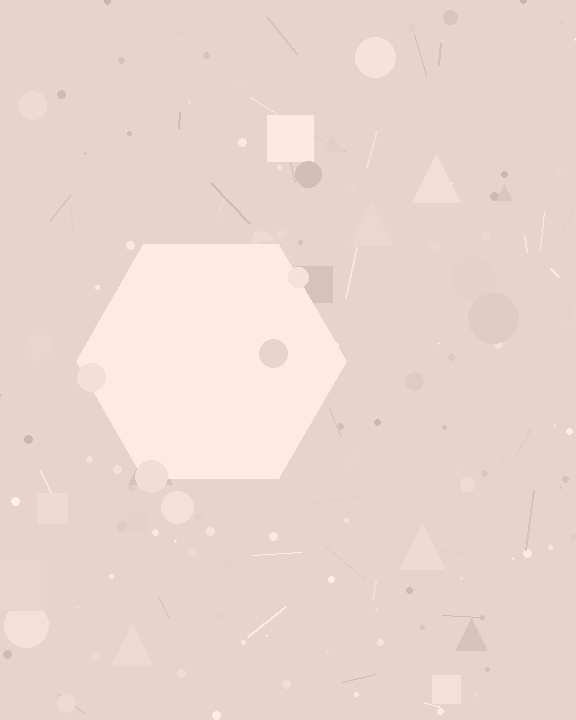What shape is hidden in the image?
A hexagon is hidden in the image.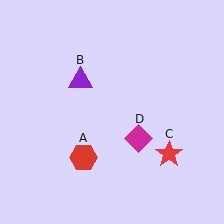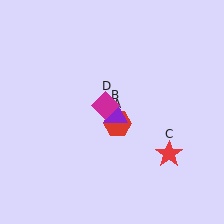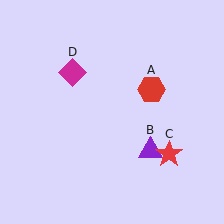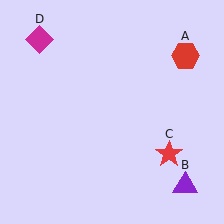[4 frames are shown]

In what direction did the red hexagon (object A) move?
The red hexagon (object A) moved up and to the right.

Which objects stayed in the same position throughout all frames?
Red star (object C) remained stationary.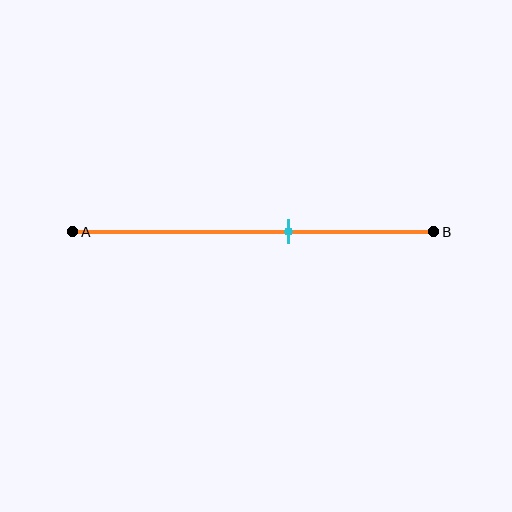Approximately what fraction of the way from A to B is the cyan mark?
The cyan mark is approximately 60% of the way from A to B.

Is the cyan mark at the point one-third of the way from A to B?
No, the mark is at about 60% from A, not at the 33% one-third point.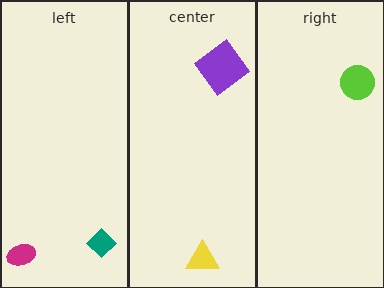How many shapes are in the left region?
2.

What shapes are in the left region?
The teal diamond, the magenta ellipse.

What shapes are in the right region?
The lime circle.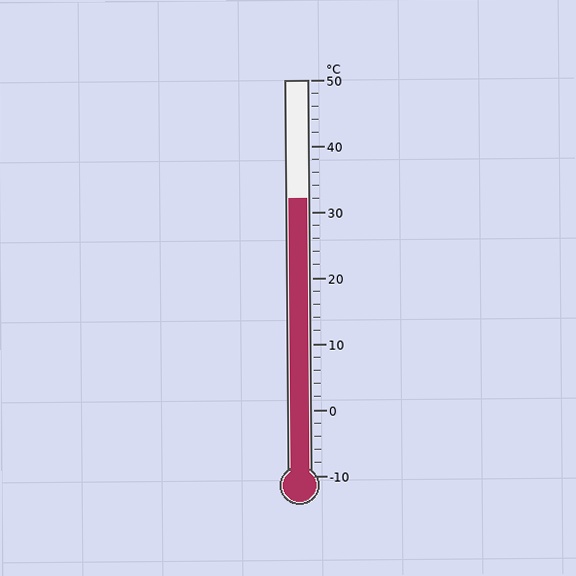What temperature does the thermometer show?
The thermometer shows approximately 32°C.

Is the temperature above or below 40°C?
The temperature is below 40°C.